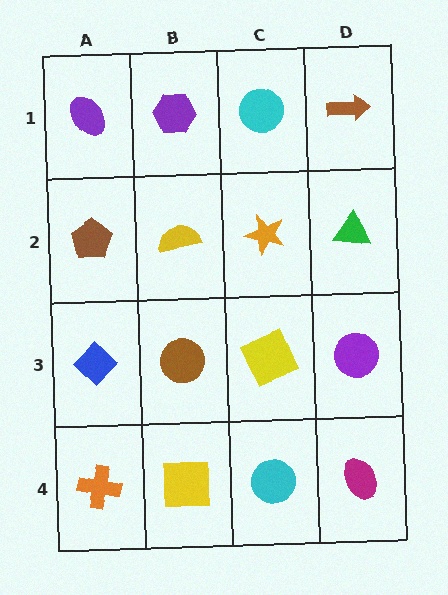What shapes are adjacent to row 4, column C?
A yellow square (row 3, column C), a yellow square (row 4, column B), a magenta ellipse (row 4, column D).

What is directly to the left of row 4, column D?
A cyan circle.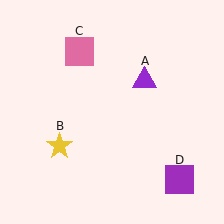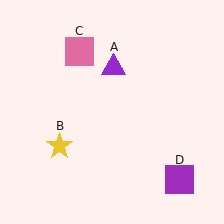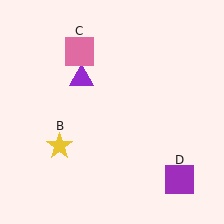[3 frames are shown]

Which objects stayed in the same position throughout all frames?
Yellow star (object B) and pink square (object C) and purple square (object D) remained stationary.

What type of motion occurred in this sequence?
The purple triangle (object A) rotated counterclockwise around the center of the scene.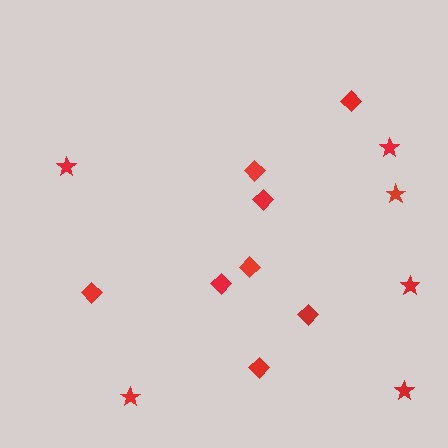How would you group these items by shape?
There are 2 groups: one group of stars (6) and one group of diamonds (8).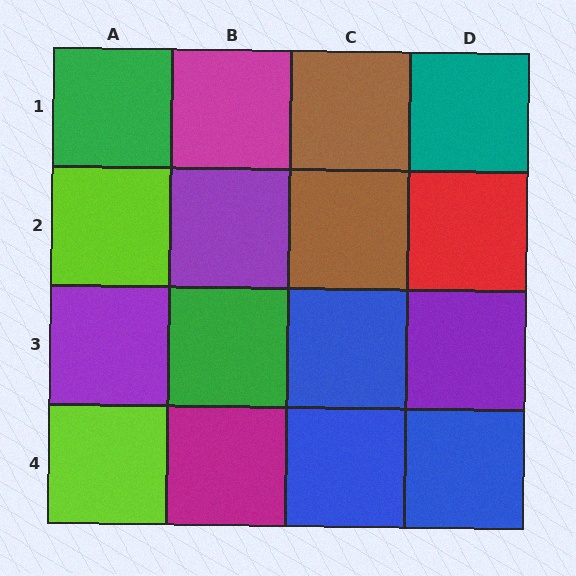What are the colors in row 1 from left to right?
Green, magenta, brown, teal.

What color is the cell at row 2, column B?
Purple.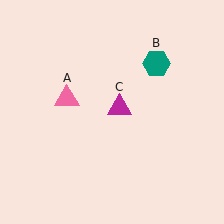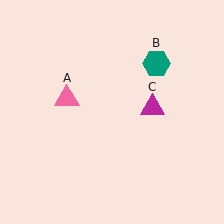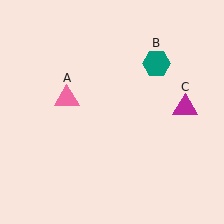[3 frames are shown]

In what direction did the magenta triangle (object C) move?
The magenta triangle (object C) moved right.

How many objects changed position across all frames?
1 object changed position: magenta triangle (object C).